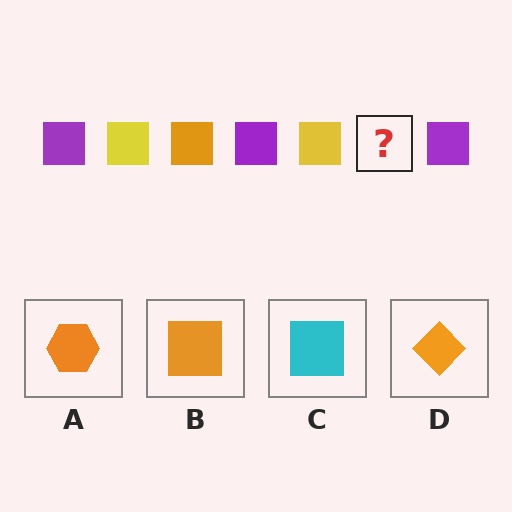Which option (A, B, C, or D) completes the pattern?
B.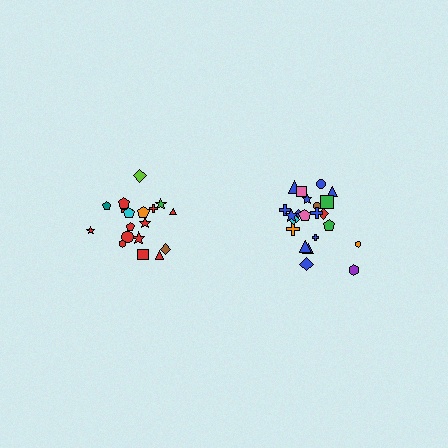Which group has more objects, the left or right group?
The right group.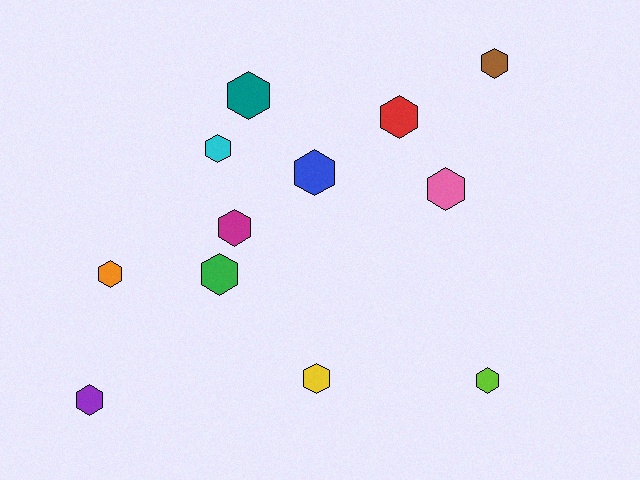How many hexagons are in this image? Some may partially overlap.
There are 12 hexagons.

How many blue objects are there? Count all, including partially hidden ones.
There is 1 blue object.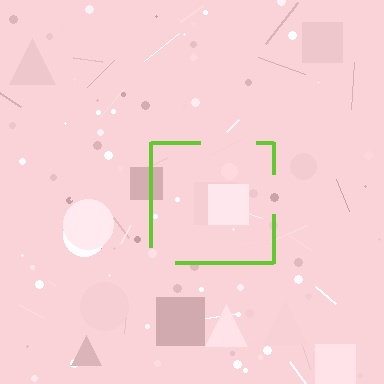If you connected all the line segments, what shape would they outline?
They would outline a square.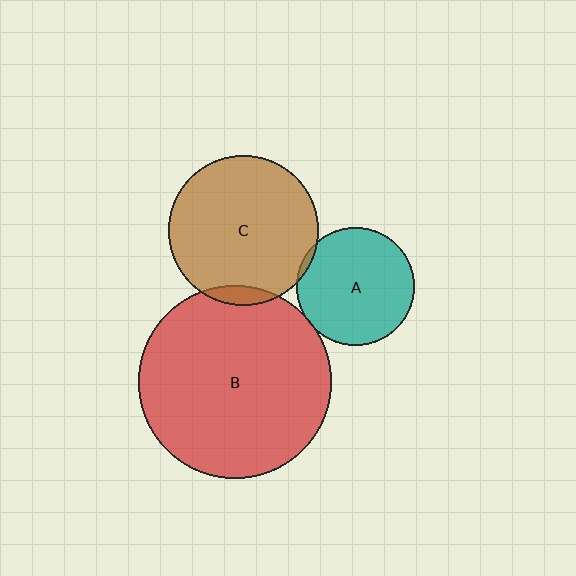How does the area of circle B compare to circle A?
Approximately 2.7 times.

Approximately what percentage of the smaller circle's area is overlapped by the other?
Approximately 5%.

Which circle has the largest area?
Circle B (red).